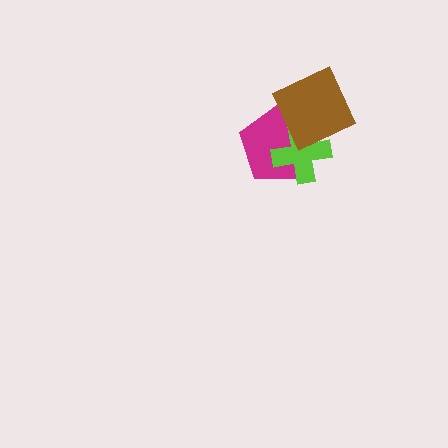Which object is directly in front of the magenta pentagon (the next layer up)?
The lime cross is directly in front of the magenta pentagon.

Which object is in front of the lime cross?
The brown diamond is in front of the lime cross.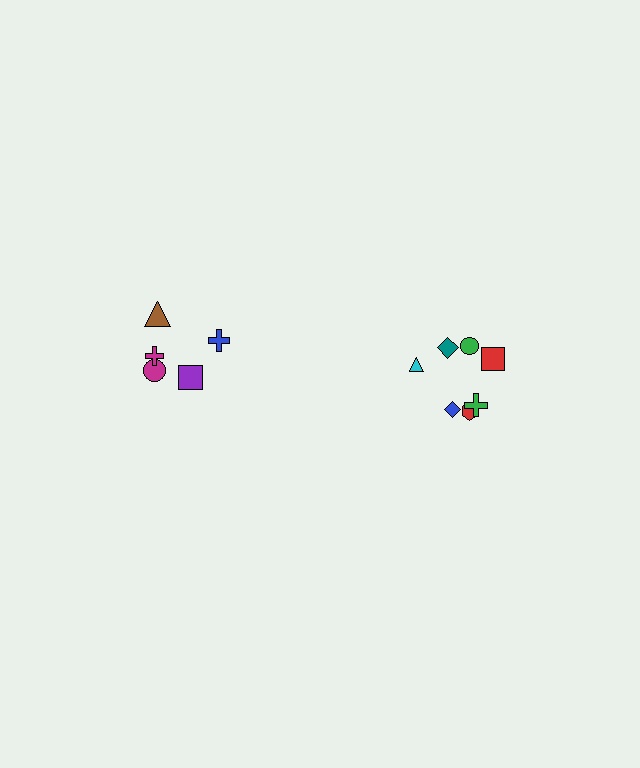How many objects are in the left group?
There are 5 objects.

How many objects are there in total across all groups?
There are 12 objects.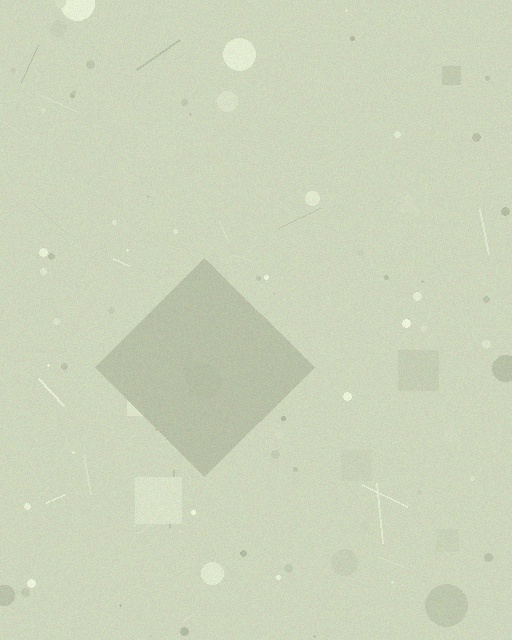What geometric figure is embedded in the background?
A diamond is embedded in the background.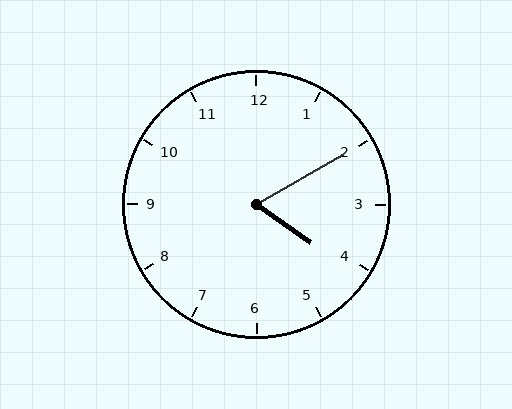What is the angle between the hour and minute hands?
Approximately 65 degrees.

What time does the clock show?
4:10.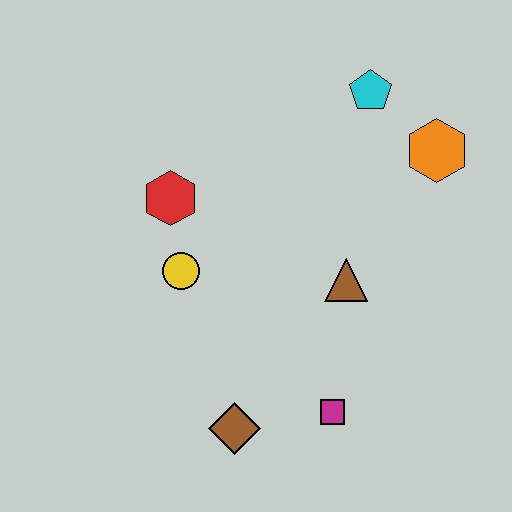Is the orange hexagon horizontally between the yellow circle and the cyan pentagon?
No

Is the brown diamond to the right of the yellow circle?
Yes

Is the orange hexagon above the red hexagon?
Yes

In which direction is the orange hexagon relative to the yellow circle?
The orange hexagon is to the right of the yellow circle.